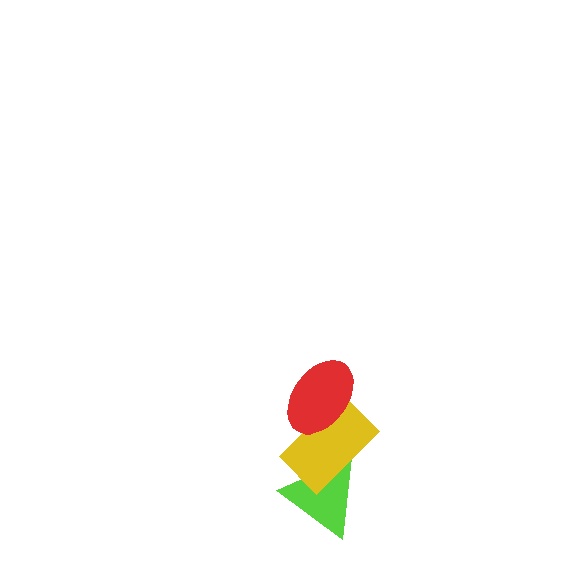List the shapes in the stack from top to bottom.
From top to bottom: the red ellipse, the yellow rectangle, the lime triangle.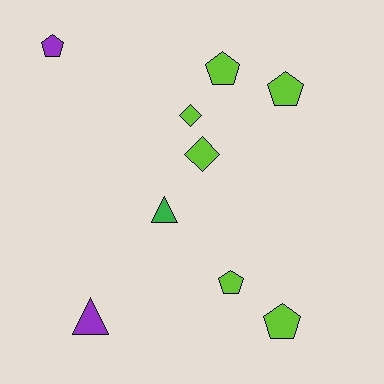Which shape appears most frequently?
Pentagon, with 5 objects.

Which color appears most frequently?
Lime, with 6 objects.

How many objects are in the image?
There are 9 objects.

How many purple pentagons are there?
There is 1 purple pentagon.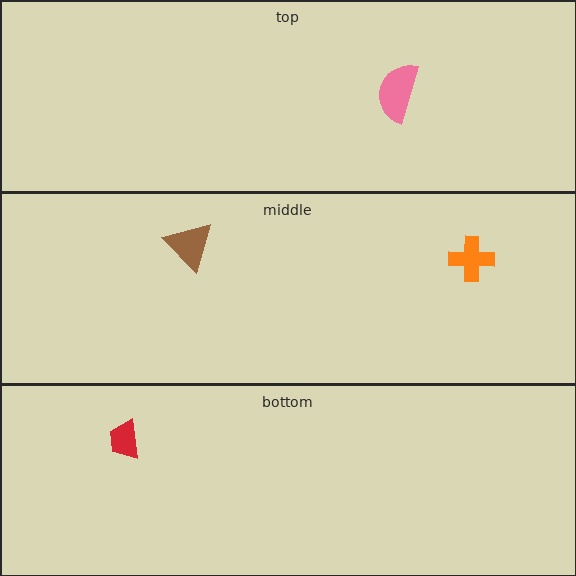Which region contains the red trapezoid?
The bottom region.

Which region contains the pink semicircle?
The top region.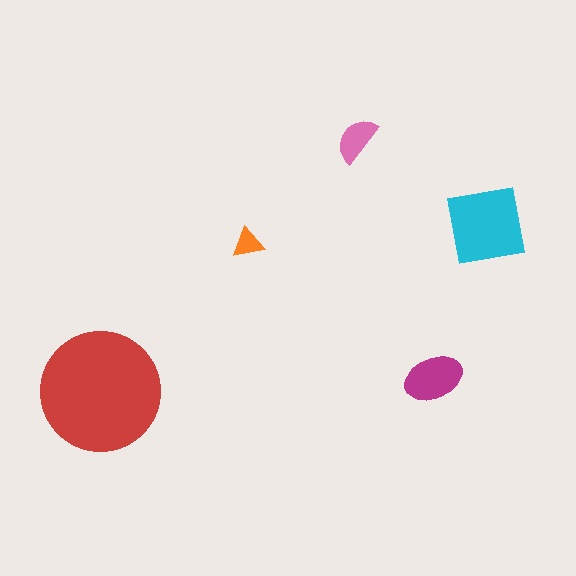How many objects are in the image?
There are 5 objects in the image.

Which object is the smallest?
The orange triangle.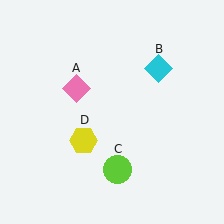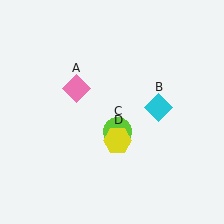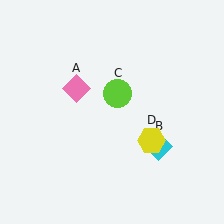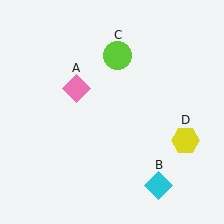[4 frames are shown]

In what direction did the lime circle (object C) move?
The lime circle (object C) moved up.